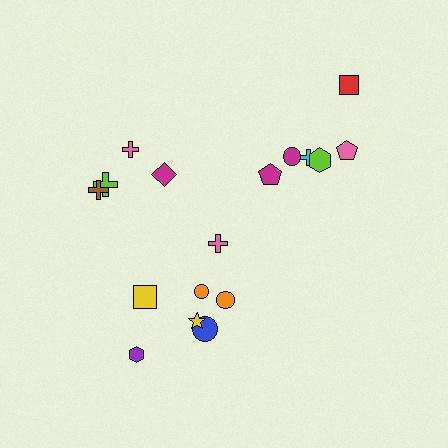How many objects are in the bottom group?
There are 7 objects.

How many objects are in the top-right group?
There are 6 objects.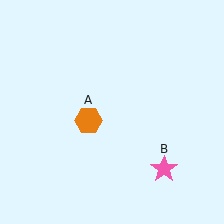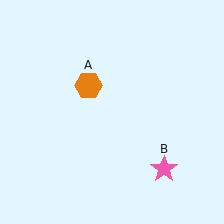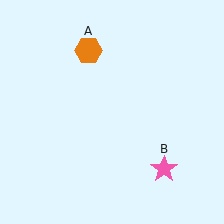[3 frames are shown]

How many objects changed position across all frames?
1 object changed position: orange hexagon (object A).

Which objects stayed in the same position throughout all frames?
Pink star (object B) remained stationary.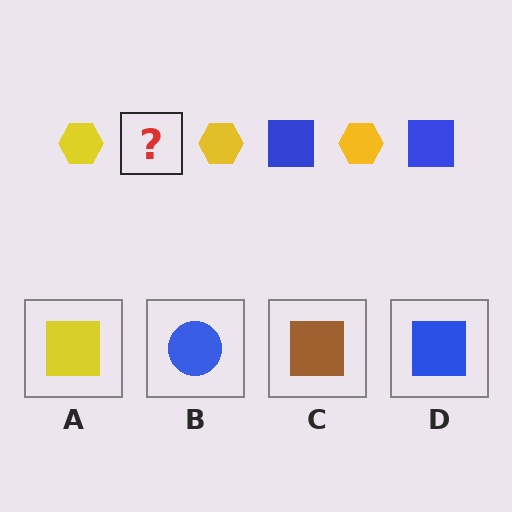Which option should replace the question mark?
Option D.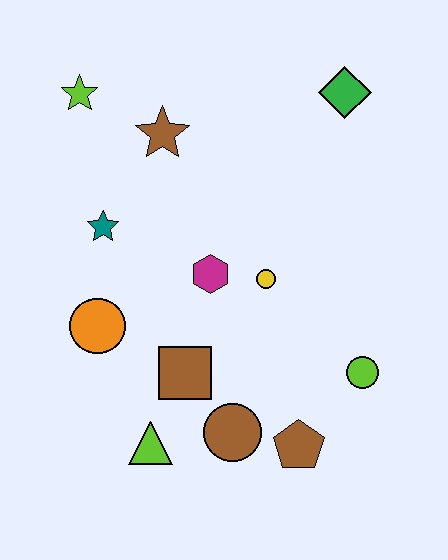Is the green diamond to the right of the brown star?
Yes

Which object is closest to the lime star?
The brown star is closest to the lime star.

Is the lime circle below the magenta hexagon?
Yes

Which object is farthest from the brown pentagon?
The lime star is farthest from the brown pentagon.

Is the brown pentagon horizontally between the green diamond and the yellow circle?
Yes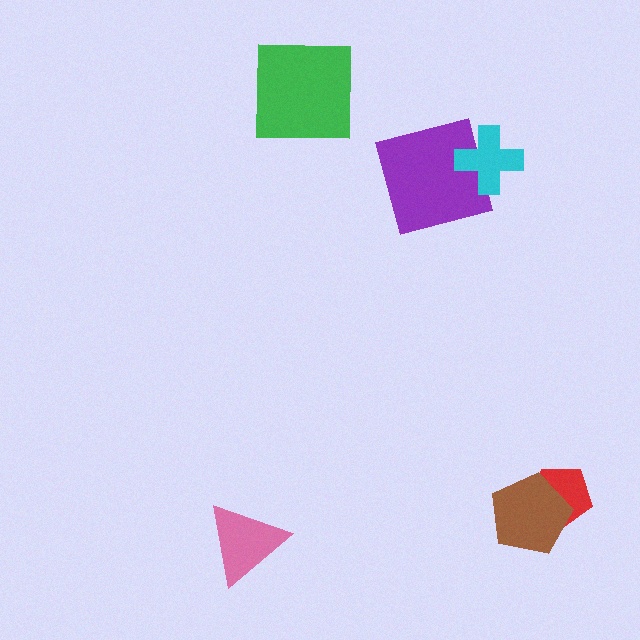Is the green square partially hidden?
No, no other shape covers it.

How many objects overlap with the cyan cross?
1 object overlaps with the cyan cross.